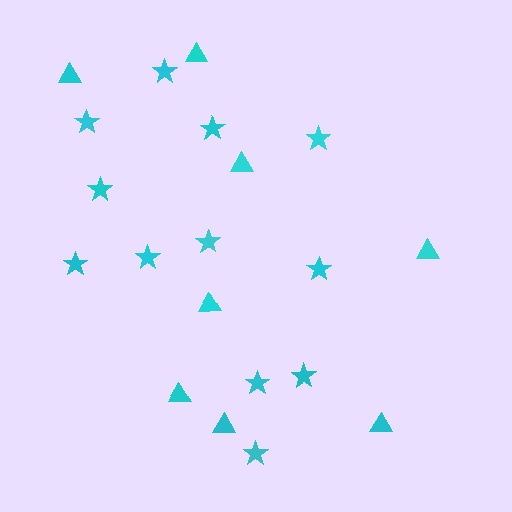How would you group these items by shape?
There are 2 groups: one group of stars (12) and one group of triangles (8).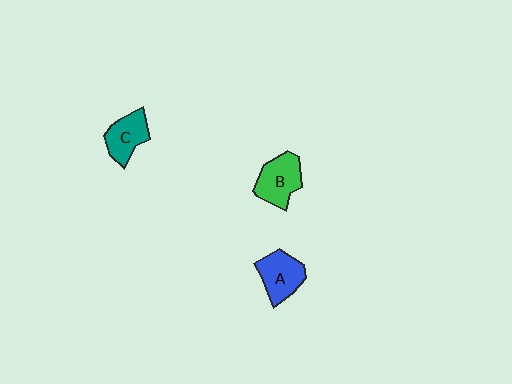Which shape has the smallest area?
Shape C (teal).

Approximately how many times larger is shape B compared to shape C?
Approximately 1.2 times.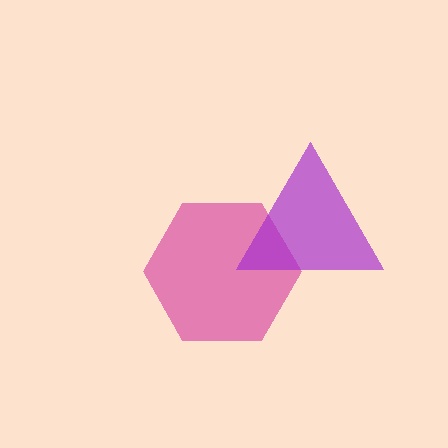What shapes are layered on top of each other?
The layered shapes are: a magenta hexagon, a purple triangle.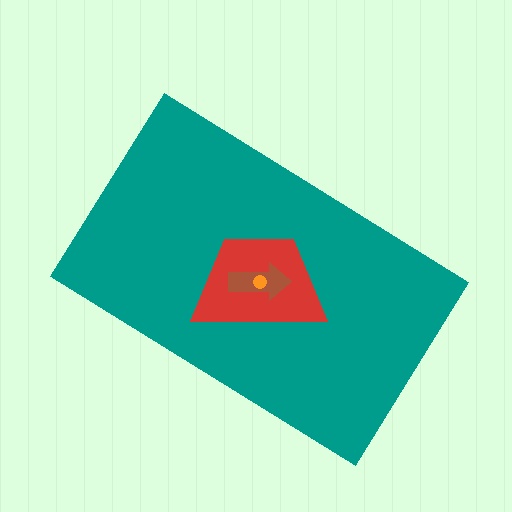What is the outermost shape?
The teal rectangle.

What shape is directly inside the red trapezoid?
The brown arrow.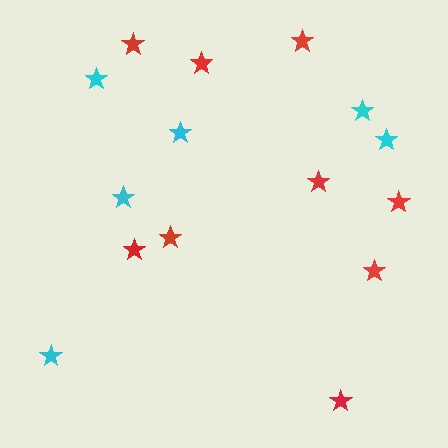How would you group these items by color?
There are 2 groups: one group of red stars (9) and one group of cyan stars (6).